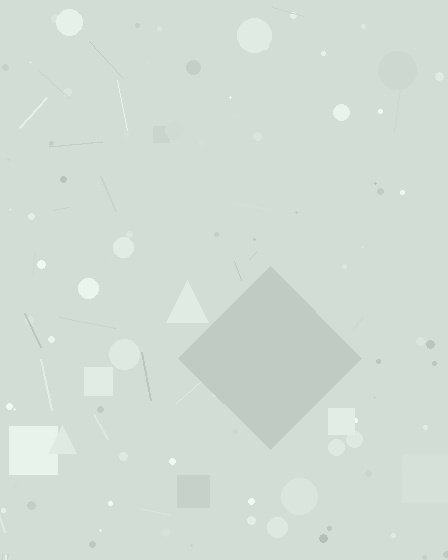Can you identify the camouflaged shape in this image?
The camouflaged shape is a diamond.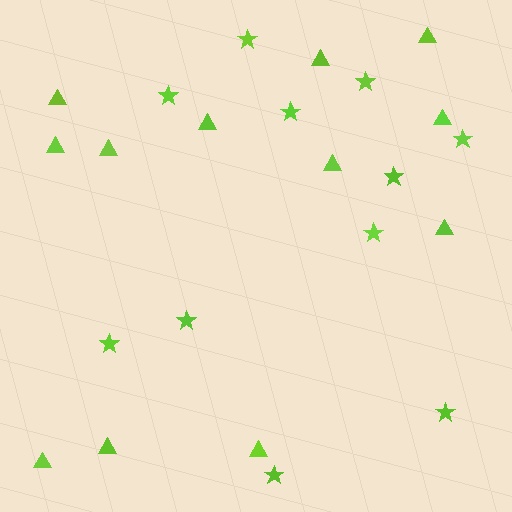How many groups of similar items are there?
There are 2 groups: one group of stars (11) and one group of triangles (12).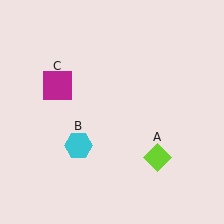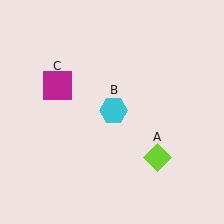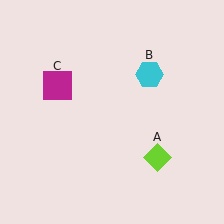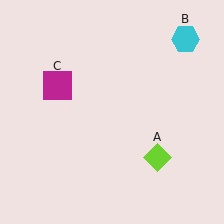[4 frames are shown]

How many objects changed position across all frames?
1 object changed position: cyan hexagon (object B).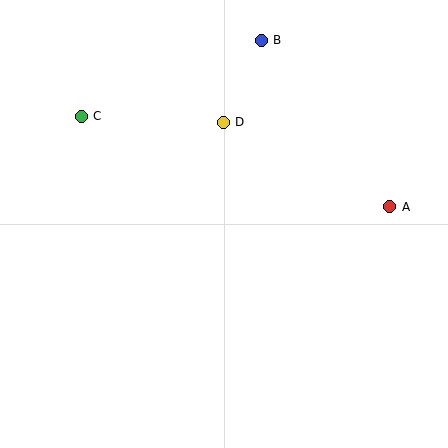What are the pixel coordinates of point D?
Point D is at (223, 122).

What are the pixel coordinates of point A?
Point A is at (390, 207).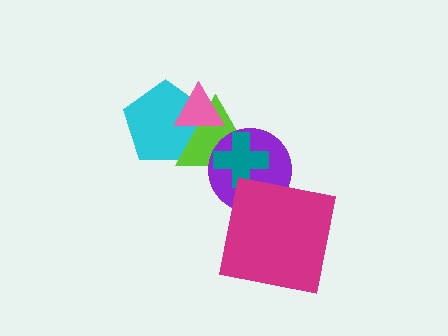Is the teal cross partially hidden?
No, no other shape covers it.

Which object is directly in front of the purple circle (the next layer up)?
The teal cross is directly in front of the purple circle.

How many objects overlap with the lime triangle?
4 objects overlap with the lime triangle.